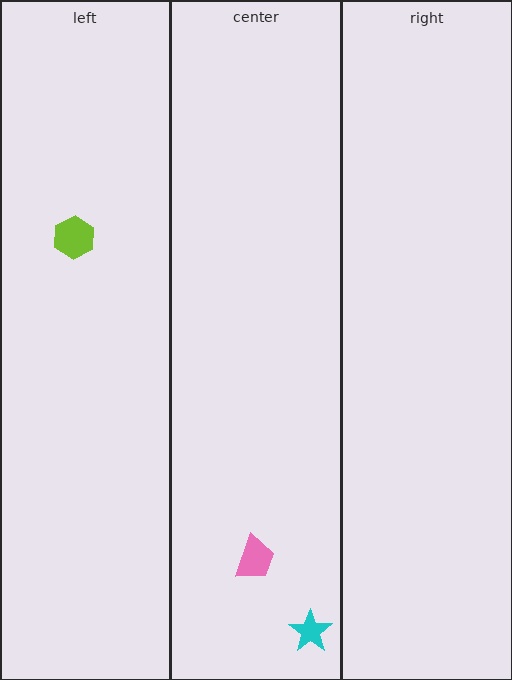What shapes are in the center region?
The pink trapezoid, the cyan star.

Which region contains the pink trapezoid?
The center region.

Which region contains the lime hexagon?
The left region.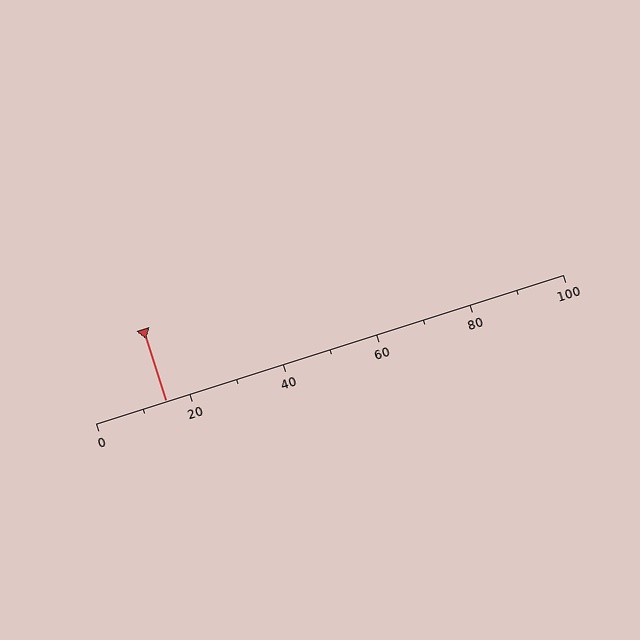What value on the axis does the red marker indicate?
The marker indicates approximately 15.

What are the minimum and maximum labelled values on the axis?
The axis runs from 0 to 100.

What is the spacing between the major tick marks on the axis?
The major ticks are spaced 20 apart.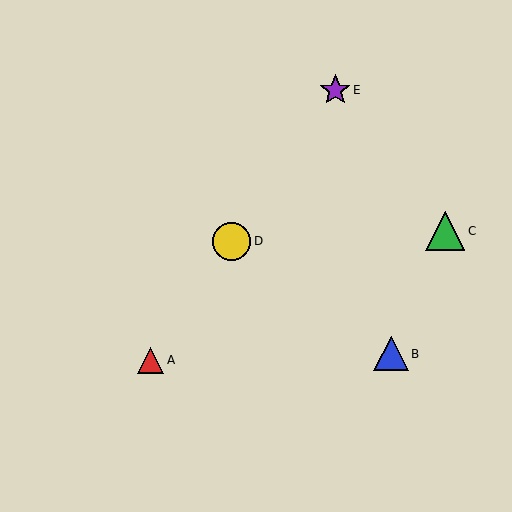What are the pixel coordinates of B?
Object B is at (391, 354).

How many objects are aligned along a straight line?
3 objects (A, D, E) are aligned along a straight line.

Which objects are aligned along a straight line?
Objects A, D, E are aligned along a straight line.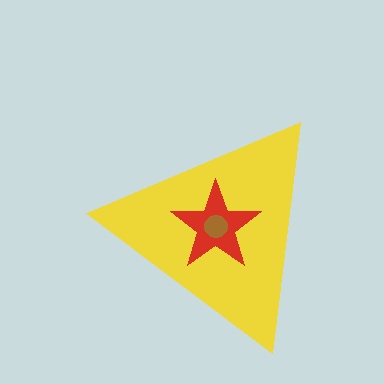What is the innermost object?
The brown circle.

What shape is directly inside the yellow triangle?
The red star.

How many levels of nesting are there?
3.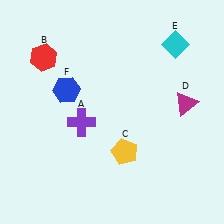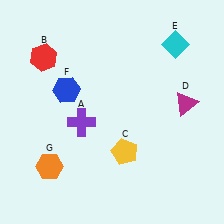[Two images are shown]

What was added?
An orange hexagon (G) was added in Image 2.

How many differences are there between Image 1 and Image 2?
There is 1 difference between the two images.